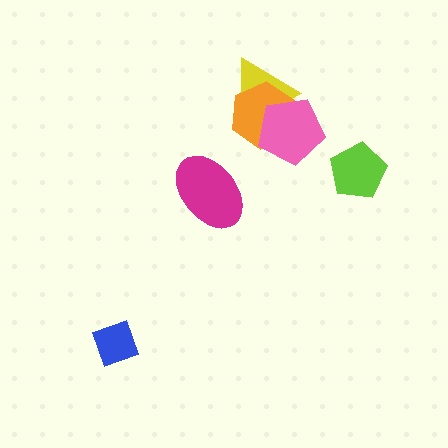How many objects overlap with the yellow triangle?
2 objects overlap with the yellow triangle.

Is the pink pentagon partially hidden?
No, no other shape covers it.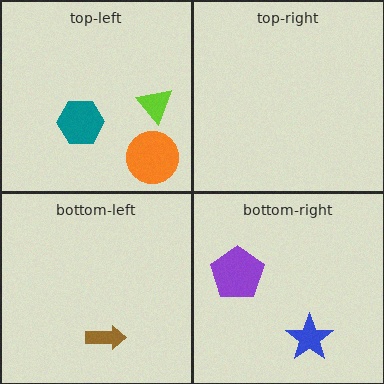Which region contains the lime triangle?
The top-left region.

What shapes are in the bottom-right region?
The blue star, the purple pentagon.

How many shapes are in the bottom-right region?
2.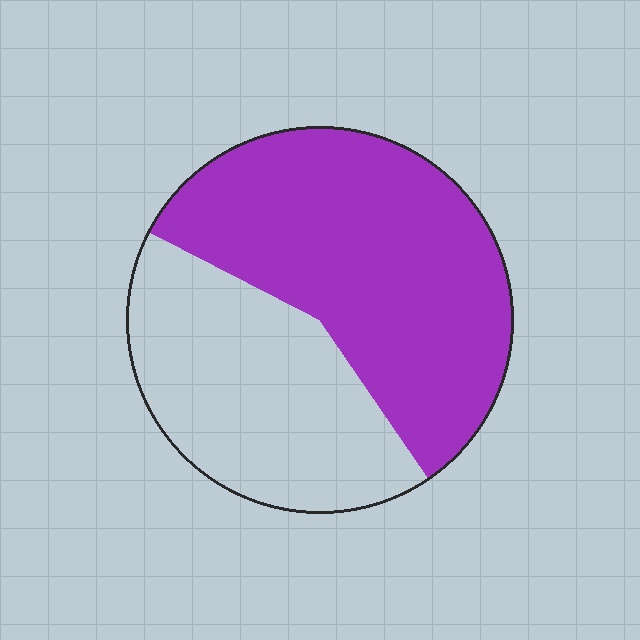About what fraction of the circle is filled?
About three fifths (3/5).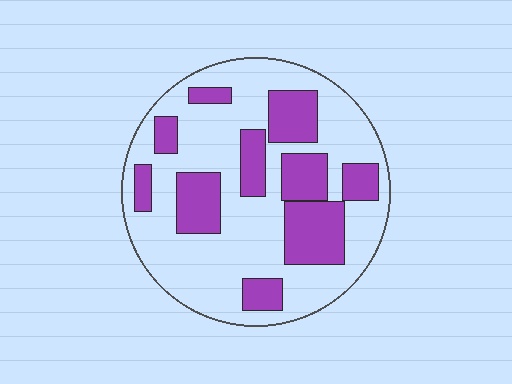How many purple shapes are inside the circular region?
10.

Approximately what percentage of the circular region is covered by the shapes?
Approximately 35%.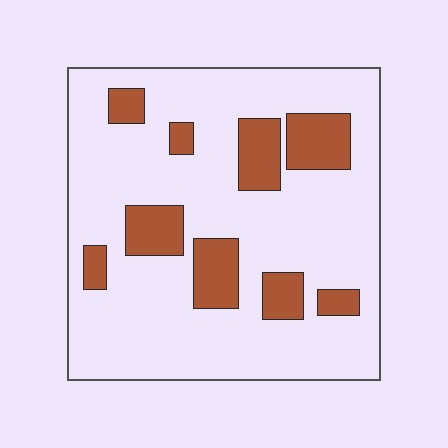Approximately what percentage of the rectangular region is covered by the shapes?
Approximately 20%.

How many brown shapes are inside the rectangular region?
9.